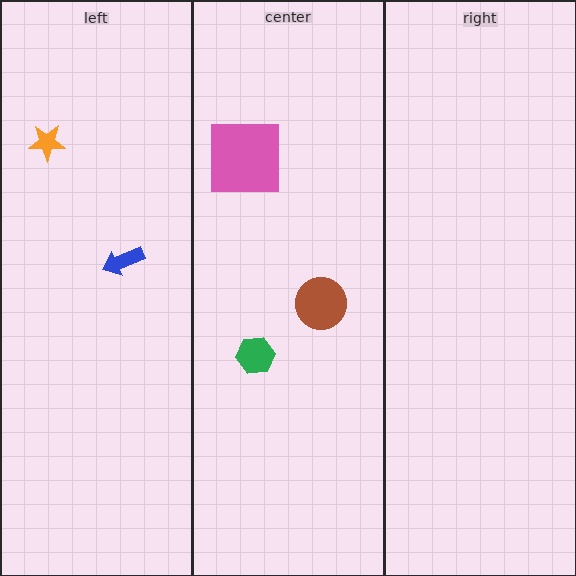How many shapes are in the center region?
3.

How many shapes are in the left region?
2.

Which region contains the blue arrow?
The left region.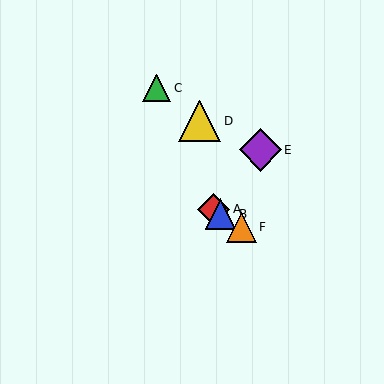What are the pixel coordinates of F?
Object F is at (242, 227).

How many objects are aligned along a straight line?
3 objects (A, B, F) are aligned along a straight line.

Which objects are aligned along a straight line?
Objects A, B, F are aligned along a straight line.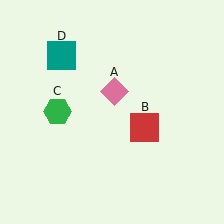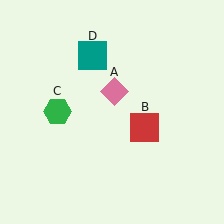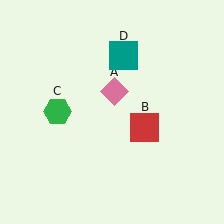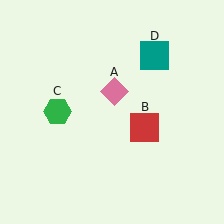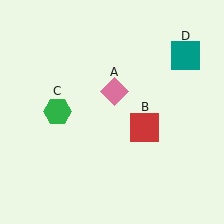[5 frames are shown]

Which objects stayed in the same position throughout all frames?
Pink diamond (object A) and red square (object B) and green hexagon (object C) remained stationary.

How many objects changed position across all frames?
1 object changed position: teal square (object D).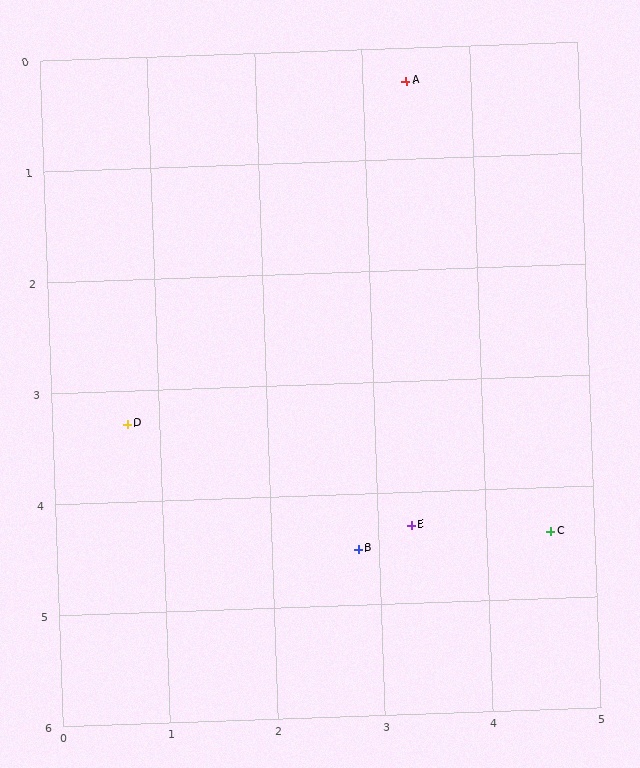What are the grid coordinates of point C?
Point C is at approximately (4.6, 4.4).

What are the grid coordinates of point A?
Point A is at approximately (3.4, 0.3).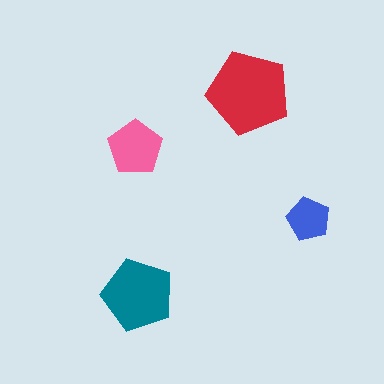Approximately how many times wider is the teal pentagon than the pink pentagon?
About 1.5 times wider.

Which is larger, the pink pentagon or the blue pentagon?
The pink one.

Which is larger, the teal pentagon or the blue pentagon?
The teal one.